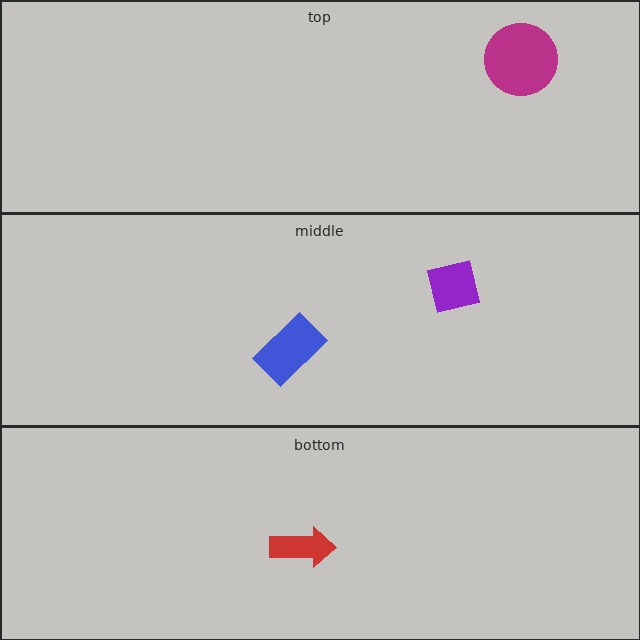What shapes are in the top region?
The magenta circle.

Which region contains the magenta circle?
The top region.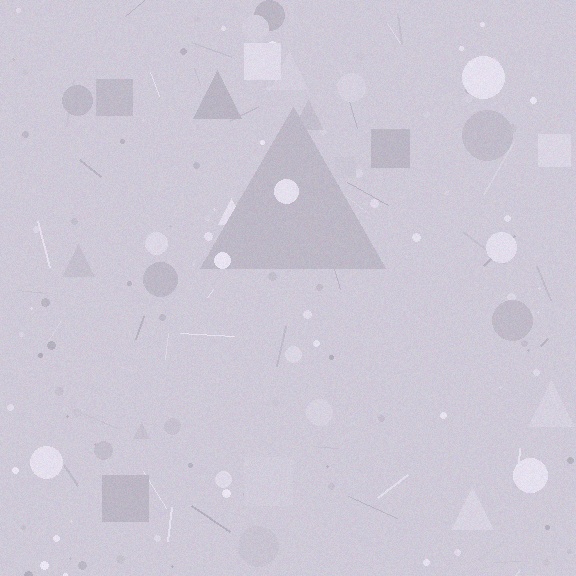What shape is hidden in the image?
A triangle is hidden in the image.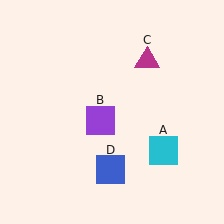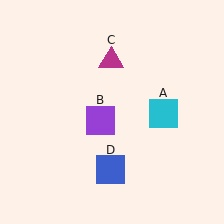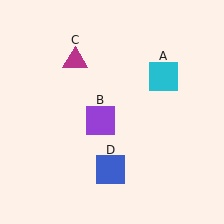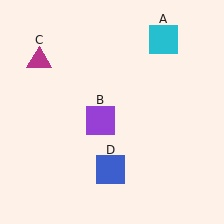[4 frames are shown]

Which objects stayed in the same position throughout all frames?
Purple square (object B) and blue square (object D) remained stationary.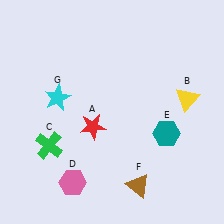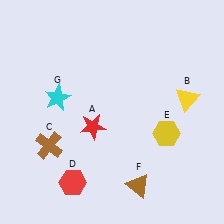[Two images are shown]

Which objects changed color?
C changed from green to brown. D changed from pink to red. E changed from teal to yellow.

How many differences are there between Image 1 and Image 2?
There are 3 differences between the two images.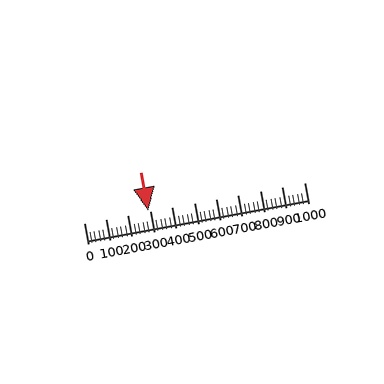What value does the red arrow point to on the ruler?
The red arrow points to approximately 291.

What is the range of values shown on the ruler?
The ruler shows values from 0 to 1000.